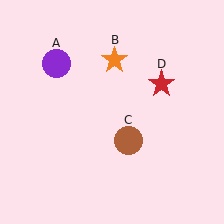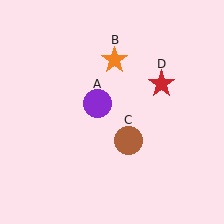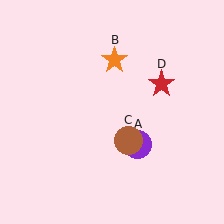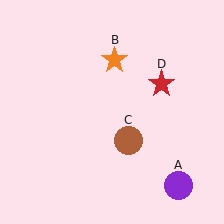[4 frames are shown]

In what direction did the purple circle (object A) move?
The purple circle (object A) moved down and to the right.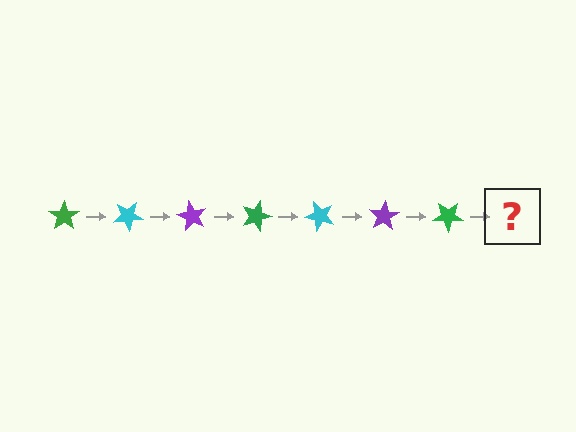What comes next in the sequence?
The next element should be a cyan star, rotated 210 degrees from the start.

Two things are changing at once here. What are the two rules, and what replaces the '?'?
The two rules are that it rotates 30 degrees each step and the color cycles through green, cyan, and purple. The '?' should be a cyan star, rotated 210 degrees from the start.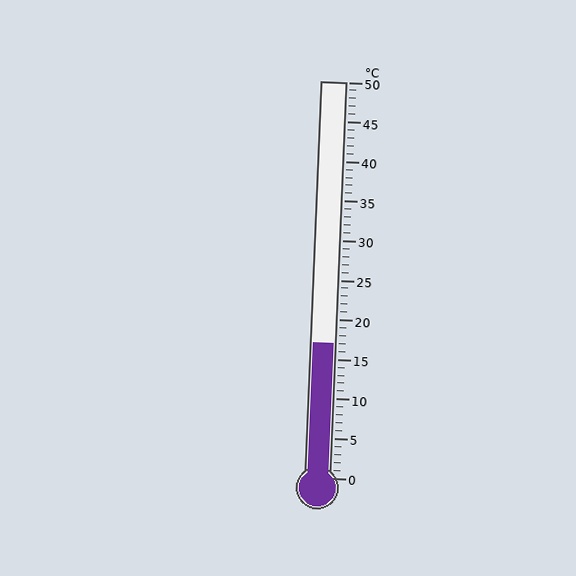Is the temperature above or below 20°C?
The temperature is below 20°C.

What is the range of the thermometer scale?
The thermometer scale ranges from 0°C to 50°C.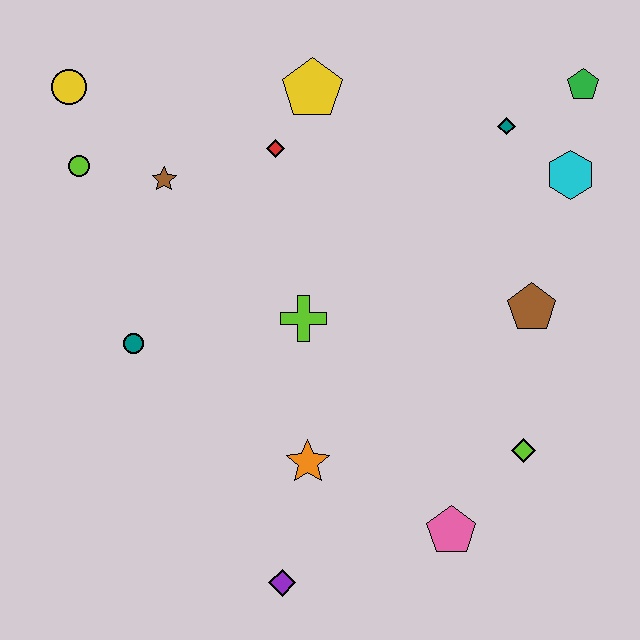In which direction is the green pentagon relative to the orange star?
The green pentagon is above the orange star.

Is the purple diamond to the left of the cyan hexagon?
Yes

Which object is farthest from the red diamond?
The purple diamond is farthest from the red diamond.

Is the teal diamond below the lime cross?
No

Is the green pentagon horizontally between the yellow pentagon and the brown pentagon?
No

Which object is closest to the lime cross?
The orange star is closest to the lime cross.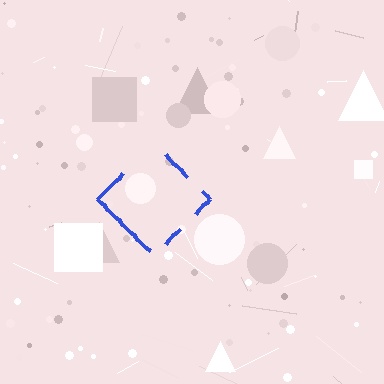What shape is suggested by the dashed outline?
The dashed outline suggests a diamond.